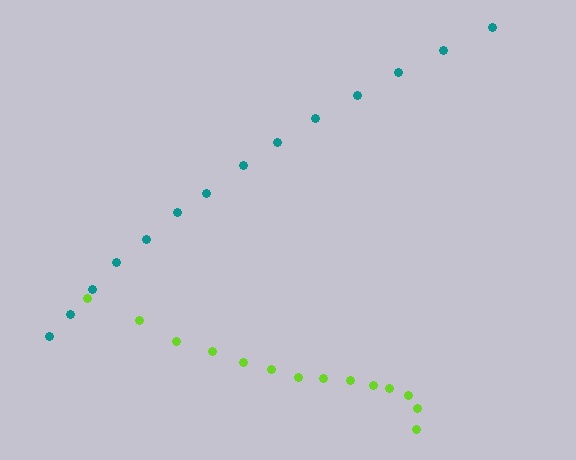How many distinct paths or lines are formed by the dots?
There are 2 distinct paths.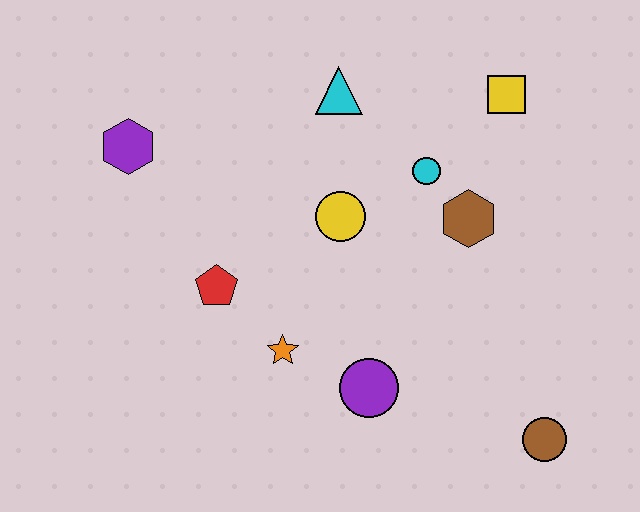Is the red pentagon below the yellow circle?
Yes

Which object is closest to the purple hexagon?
The red pentagon is closest to the purple hexagon.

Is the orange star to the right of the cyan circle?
No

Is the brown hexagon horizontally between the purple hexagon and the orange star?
No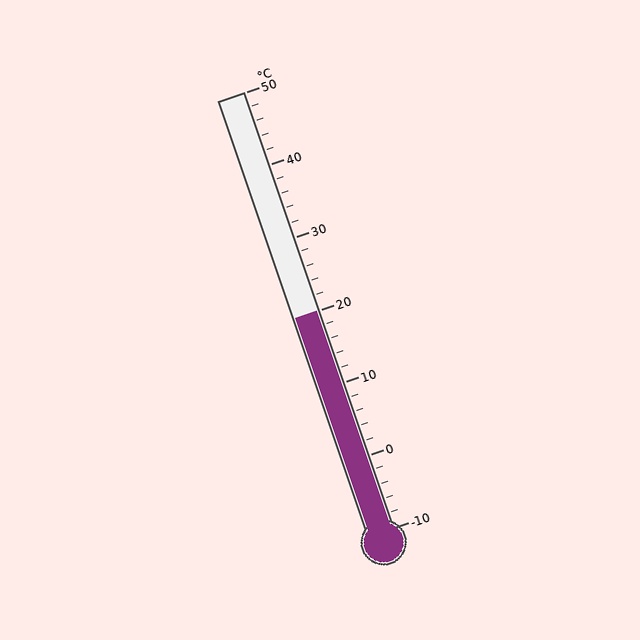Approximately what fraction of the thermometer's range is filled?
The thermometer is filled to approximately 50% of its range.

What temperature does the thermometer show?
The thermometer shows approximately 20°C.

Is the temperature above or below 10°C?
The temperature is above 10°C.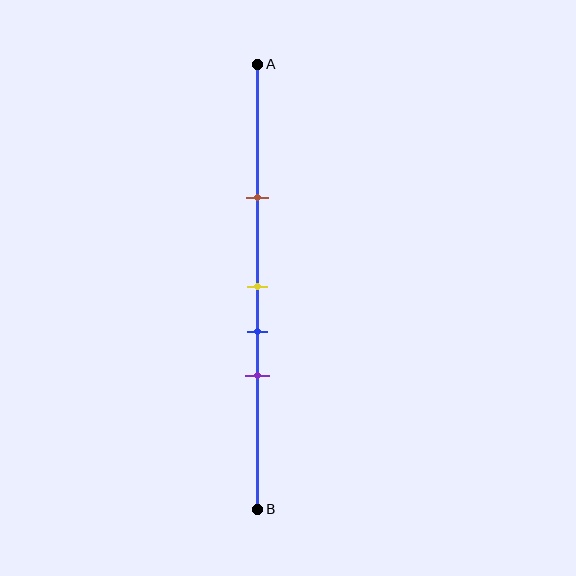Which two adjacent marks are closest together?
The yellow and blue marks are the closest adjacent pair.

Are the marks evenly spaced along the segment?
No, the marks are not evenly spaced.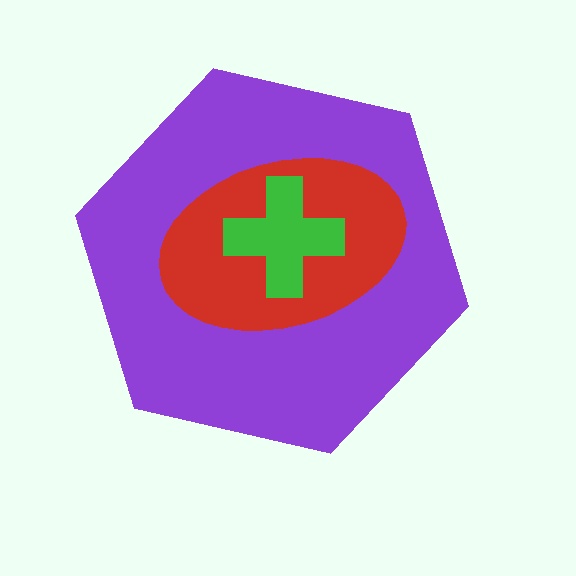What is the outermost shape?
The purple hexagon.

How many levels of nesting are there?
3.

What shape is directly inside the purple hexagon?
The red ellipse.